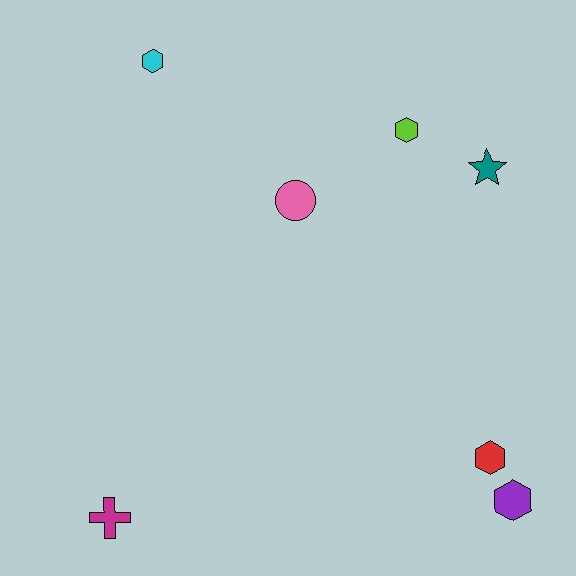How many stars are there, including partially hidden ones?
There is 1 star.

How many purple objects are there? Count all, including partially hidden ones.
There is 1 purple object.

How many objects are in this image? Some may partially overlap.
There are 7 objects.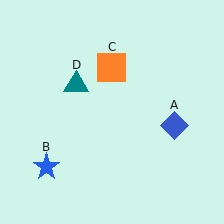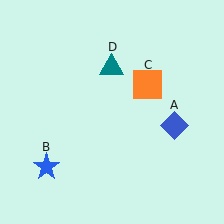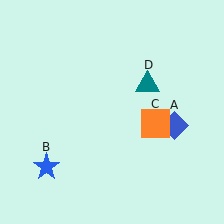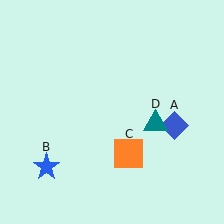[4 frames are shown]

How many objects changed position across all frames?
2 objects changed position: orange square (object C), teal triangle (object D).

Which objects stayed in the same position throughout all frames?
Blue diamond (object A) and blue star (object B) remained stationary.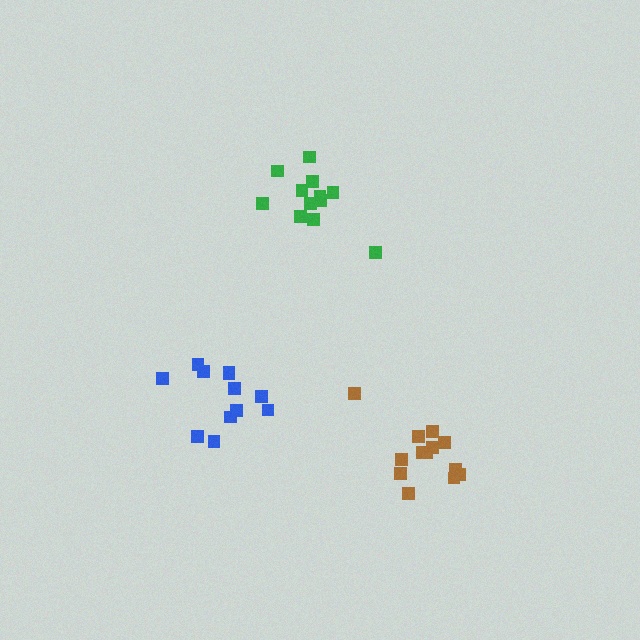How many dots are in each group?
Group 1: 13 dots, Group 2: 12 dots, Group 3: 12 dots (37 total).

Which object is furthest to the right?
The brown cluster is rightmost.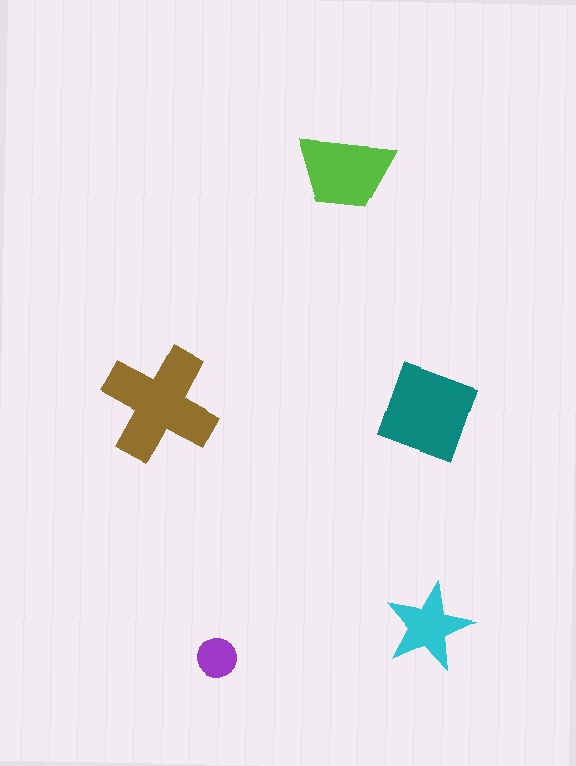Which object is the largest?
The brown cross.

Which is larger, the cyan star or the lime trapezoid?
The lime trapezoid.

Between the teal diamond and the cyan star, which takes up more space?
The teal diamond.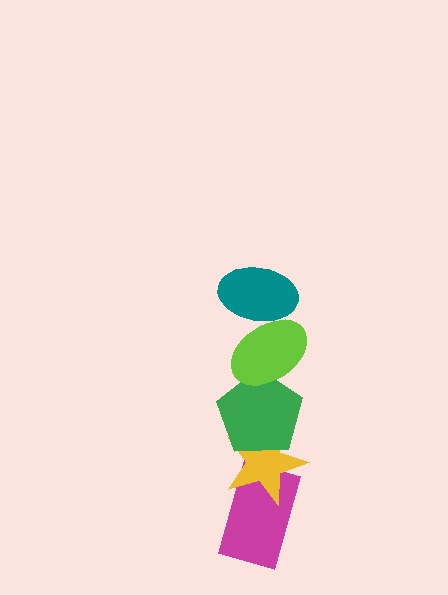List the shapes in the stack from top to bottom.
From top to bottom: the teal ellipse, the lime ellipse, the green pentagon, the yellow star, the magenta rectangle.